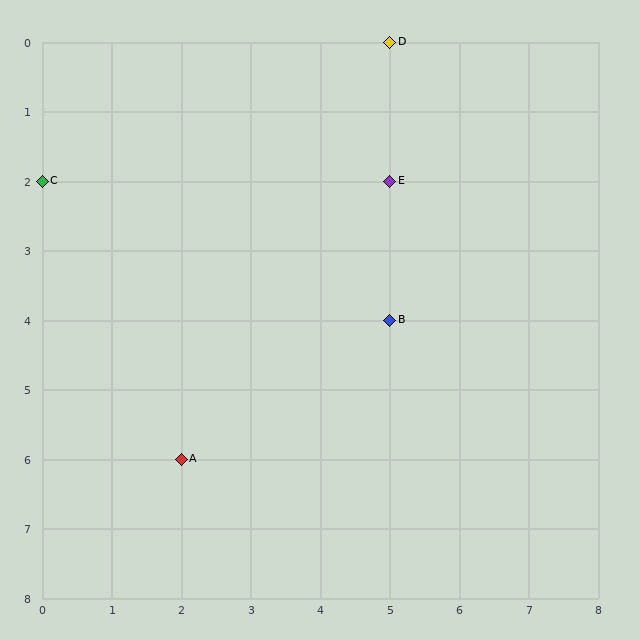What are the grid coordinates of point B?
Point B is at grid coordinates (5, 4).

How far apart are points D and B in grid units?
Points D and B are 4 rows apart.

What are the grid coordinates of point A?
Point A is at grid coordinates (2, 6).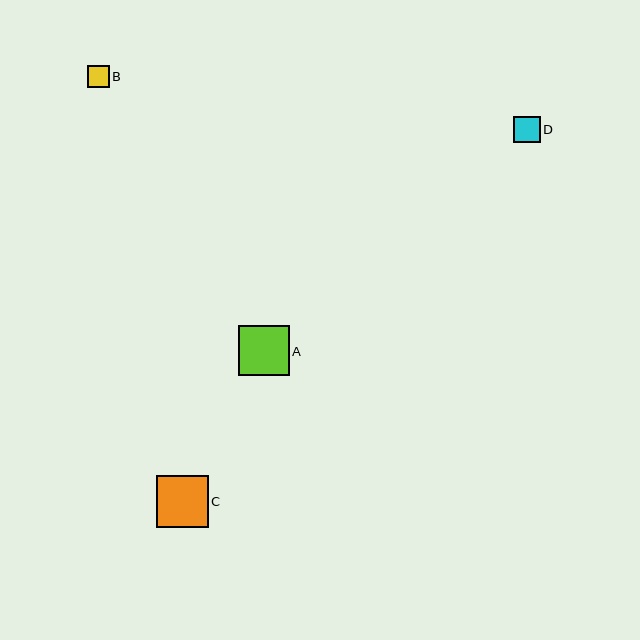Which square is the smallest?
Square B is the smallest with a size of approximately 22 pixels.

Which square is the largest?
Square C is the largest with a size of approximately 52 pixels.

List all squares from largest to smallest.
From largest to smallest: C, A, D, B.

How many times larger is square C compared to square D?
Square C is approximately 2.0 times the size of square D.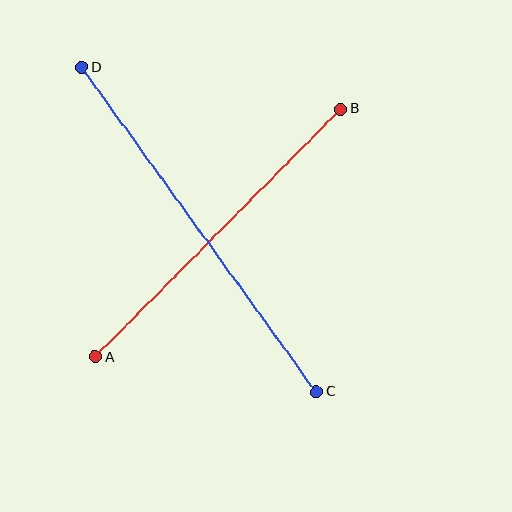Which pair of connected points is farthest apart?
Points C and D are farthest apart.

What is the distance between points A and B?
The distance is approximately 349 pixels.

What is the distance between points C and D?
The distance is approximately 401 pixels.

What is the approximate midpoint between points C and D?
The midpoint is at approximately (199, 230) pixels.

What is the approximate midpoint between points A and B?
The midpoint is at approximately (218, 233) pixels.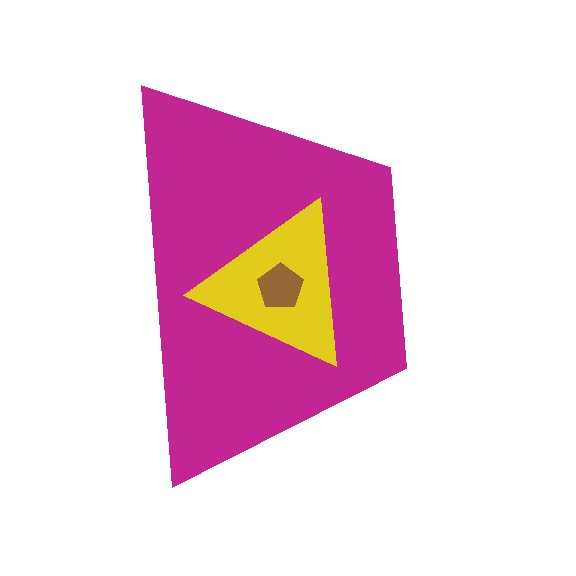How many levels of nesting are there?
3.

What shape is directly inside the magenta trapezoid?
The yellow triangle.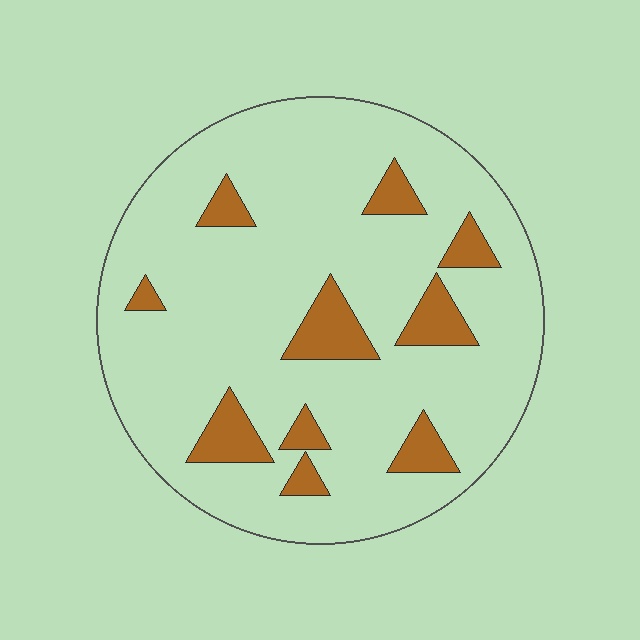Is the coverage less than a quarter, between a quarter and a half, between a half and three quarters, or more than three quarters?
Less than a quarter.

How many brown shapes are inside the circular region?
10.